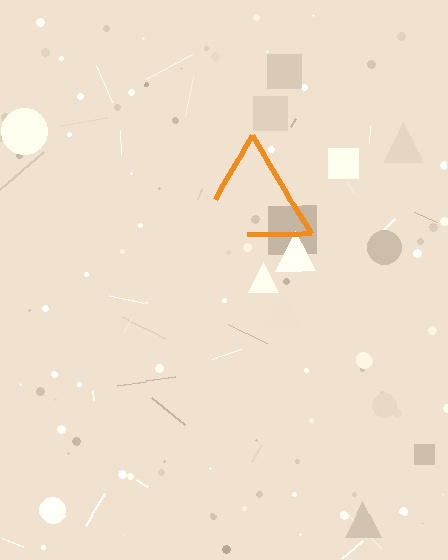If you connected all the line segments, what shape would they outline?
They would outline a triangle.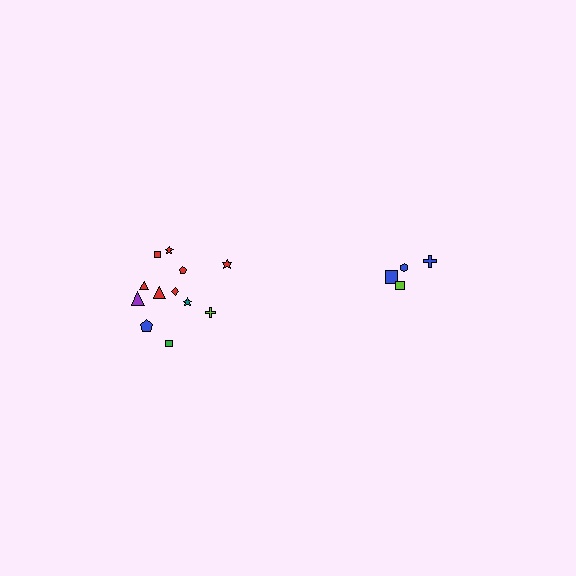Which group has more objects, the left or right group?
The left group.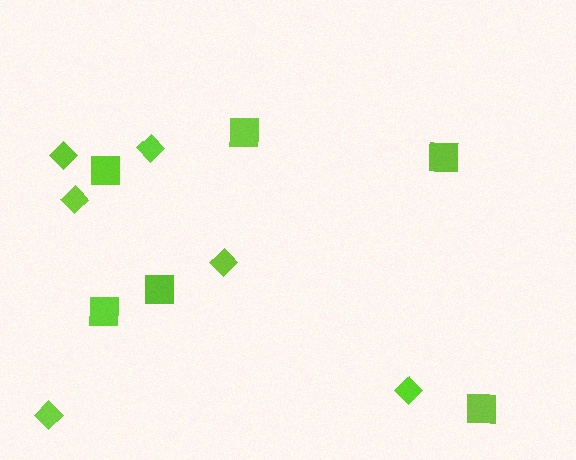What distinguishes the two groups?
There are 2 groups: one group of squares (6) and one group of diamonds (6).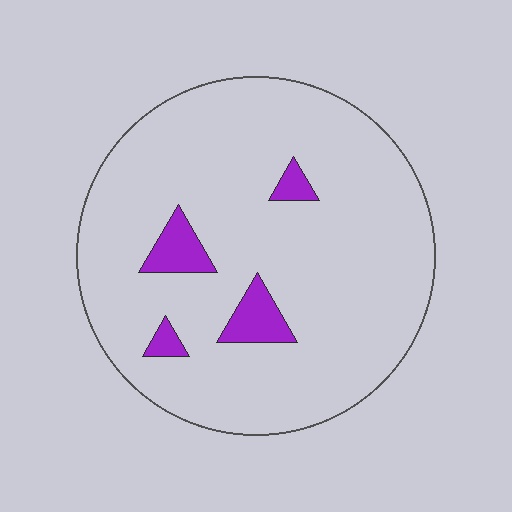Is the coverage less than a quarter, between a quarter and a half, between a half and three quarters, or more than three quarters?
Less than a quarter.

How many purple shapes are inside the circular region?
4.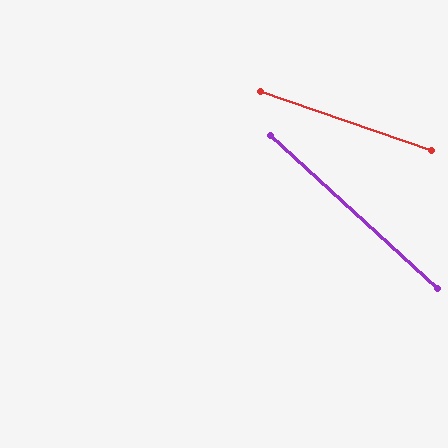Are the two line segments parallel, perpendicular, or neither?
Neither parallel nor perpendicular — they differ by about 23°.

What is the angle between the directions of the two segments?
Approximately 23 degrees.